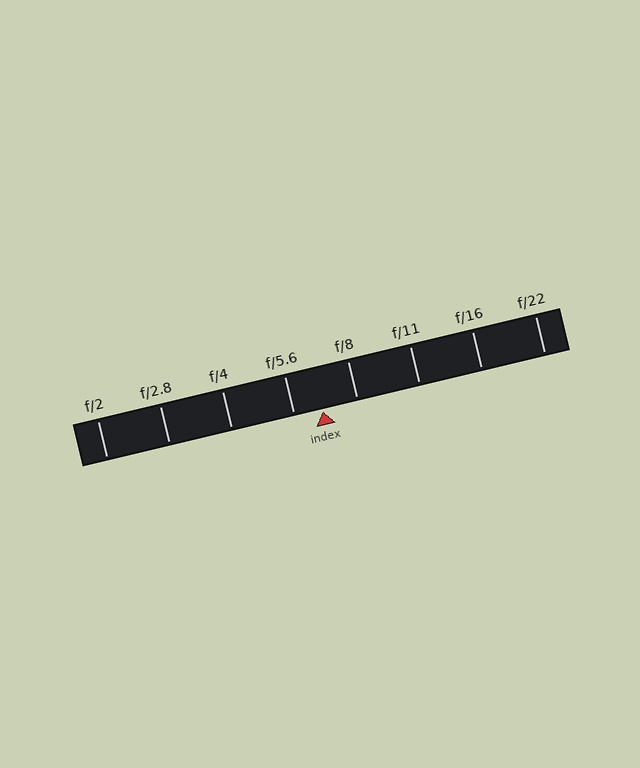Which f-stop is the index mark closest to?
The index mark is closest to f/5.6.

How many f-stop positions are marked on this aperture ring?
There are 8 f-stop positions marked.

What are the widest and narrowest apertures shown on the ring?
The widest aperture shown is f/2 and the narrowest is f/22.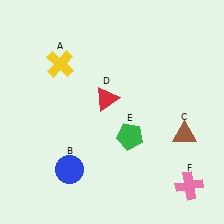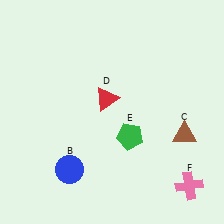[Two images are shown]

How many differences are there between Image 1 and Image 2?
There is 1 difference between the two images.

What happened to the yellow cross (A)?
The yellow cross (A) was removed in Image 2. It was in the top-left area of Image 1.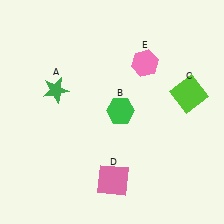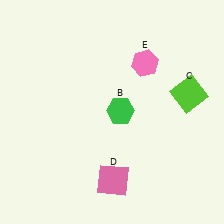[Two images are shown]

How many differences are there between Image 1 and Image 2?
There is 1 difference between the two images.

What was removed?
The green star (A) was removed in Image 2.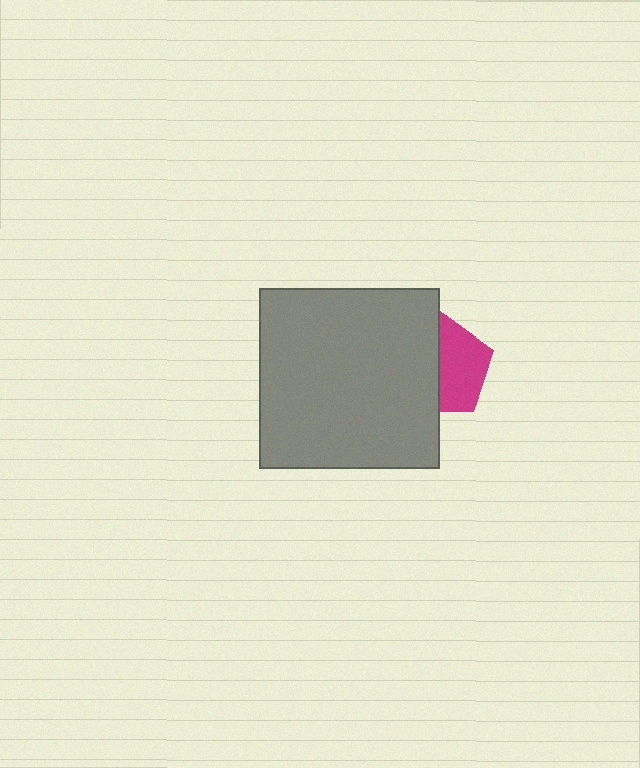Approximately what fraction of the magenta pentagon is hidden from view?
Roughly 49% of the magenta pentagon is hidden behind the gray square.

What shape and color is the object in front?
The object in front is a gray square.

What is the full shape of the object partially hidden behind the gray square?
The partially hidden object is a magenta pentagon.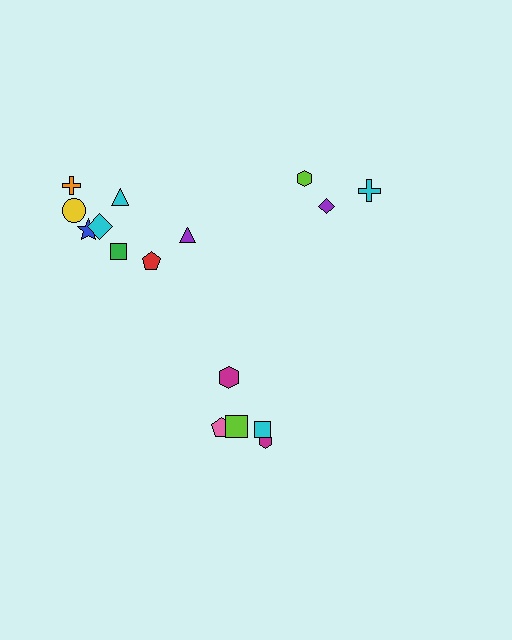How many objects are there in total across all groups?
There are 16 objects.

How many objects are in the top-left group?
There are 8 objects.